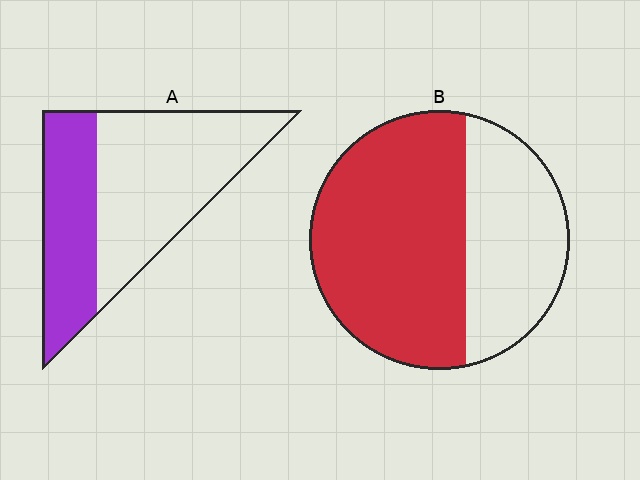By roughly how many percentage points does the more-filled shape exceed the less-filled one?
By roughly 25 percentage points (B over A).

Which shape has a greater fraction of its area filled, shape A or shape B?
Shape B.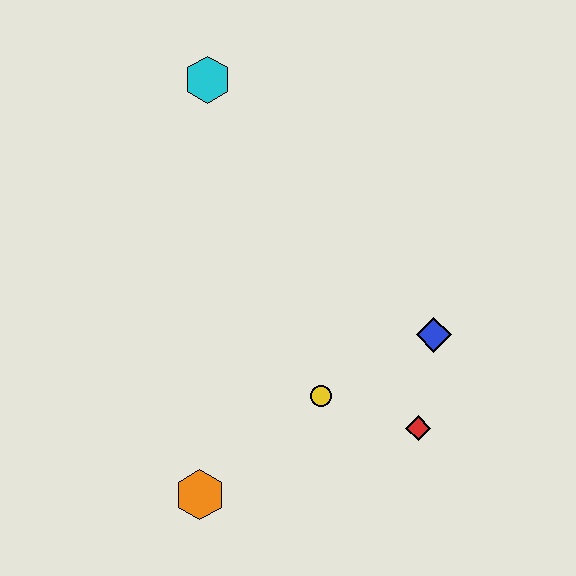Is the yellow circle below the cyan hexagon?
Yes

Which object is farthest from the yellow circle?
The cyan hexagon is farthest from the yellow circle.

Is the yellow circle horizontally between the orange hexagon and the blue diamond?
Yes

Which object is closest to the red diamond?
The blue diamond is closest to the red diamond.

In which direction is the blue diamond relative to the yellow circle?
The blue diamond is to the right of the yellow circle.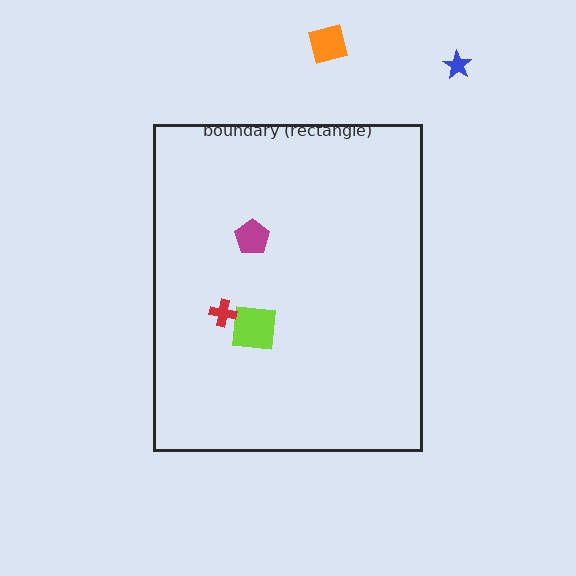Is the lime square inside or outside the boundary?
Inside.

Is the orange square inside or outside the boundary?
Outside.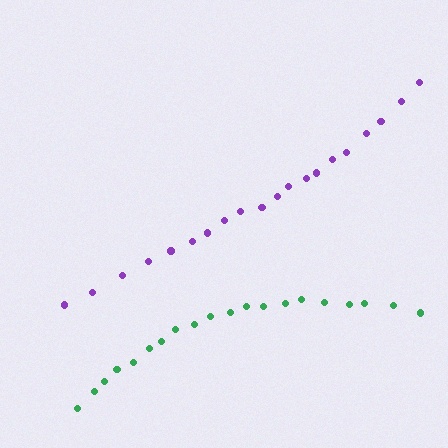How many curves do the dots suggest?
There are 2 distinct paths.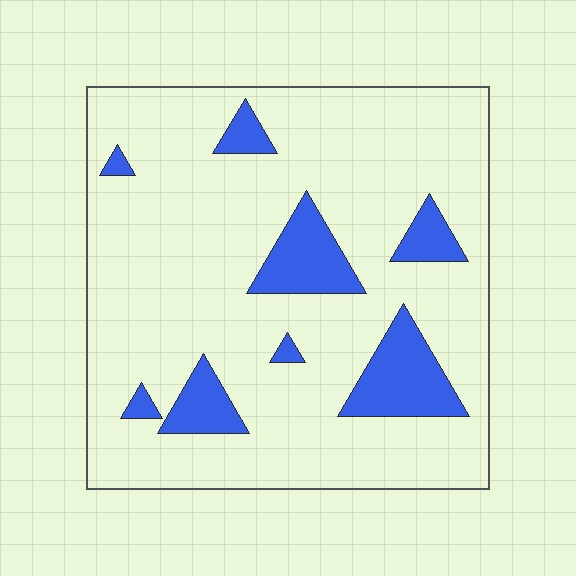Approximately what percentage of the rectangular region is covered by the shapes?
Approximately 15%.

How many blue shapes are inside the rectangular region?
8.